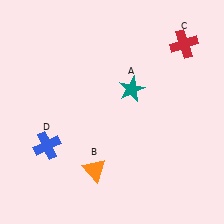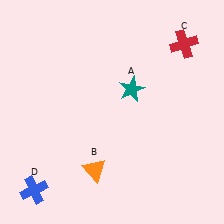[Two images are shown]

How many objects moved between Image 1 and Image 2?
1 object moved between the two images.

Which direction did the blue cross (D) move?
The blue cross (D) moved down.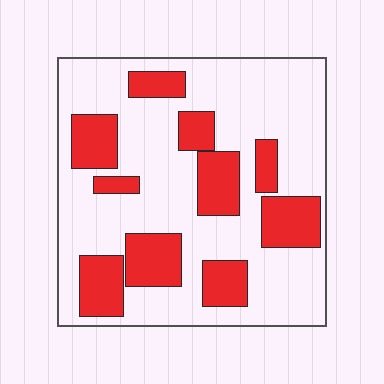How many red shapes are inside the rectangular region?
10.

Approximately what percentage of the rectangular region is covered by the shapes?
Approximately 30%.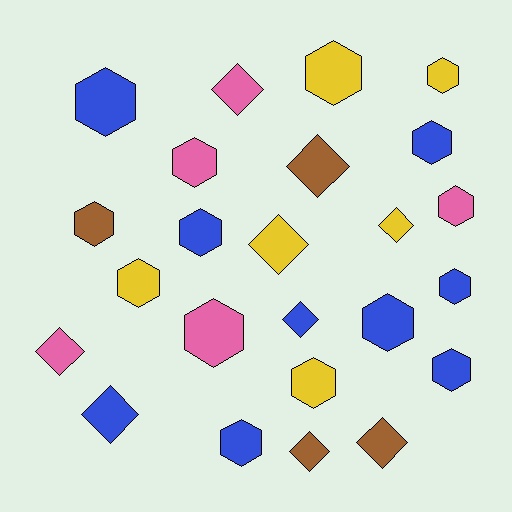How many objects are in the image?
There are 24 objects.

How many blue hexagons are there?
There are 7 blue hexagons.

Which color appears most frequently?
Blue, with 9 objects.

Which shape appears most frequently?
Hexagon, with 15 objects.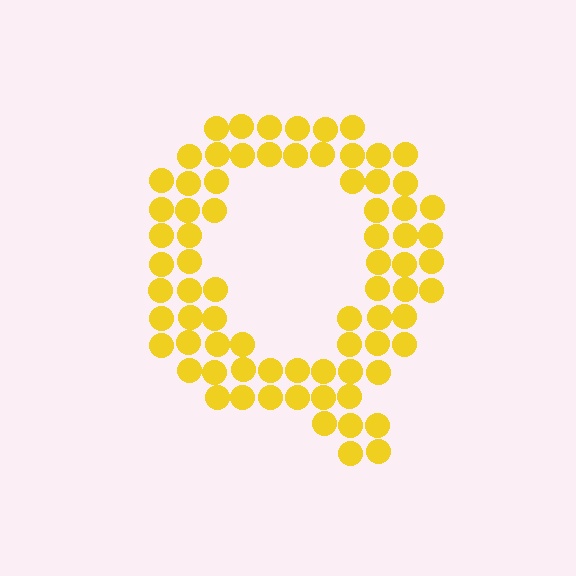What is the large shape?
The large shape is the letter Q.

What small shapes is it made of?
It is made of small circles.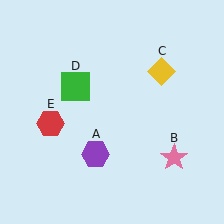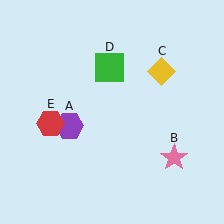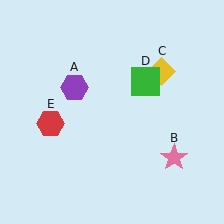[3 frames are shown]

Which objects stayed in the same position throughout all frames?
Pink star (object B) and yellow diamond (object C) and red hexagon (object E) remained stationary.